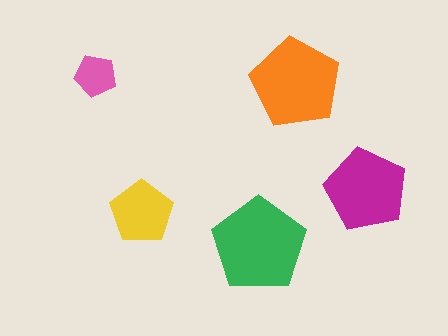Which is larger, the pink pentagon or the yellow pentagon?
The yellow one.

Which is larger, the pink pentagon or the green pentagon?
The green one.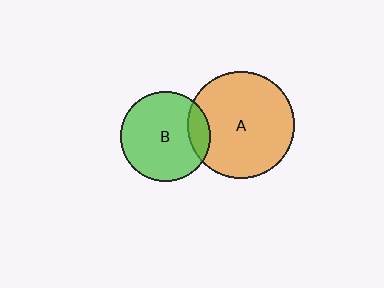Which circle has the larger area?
Circle A (orange).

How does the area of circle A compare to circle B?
Approximately 1.4 times.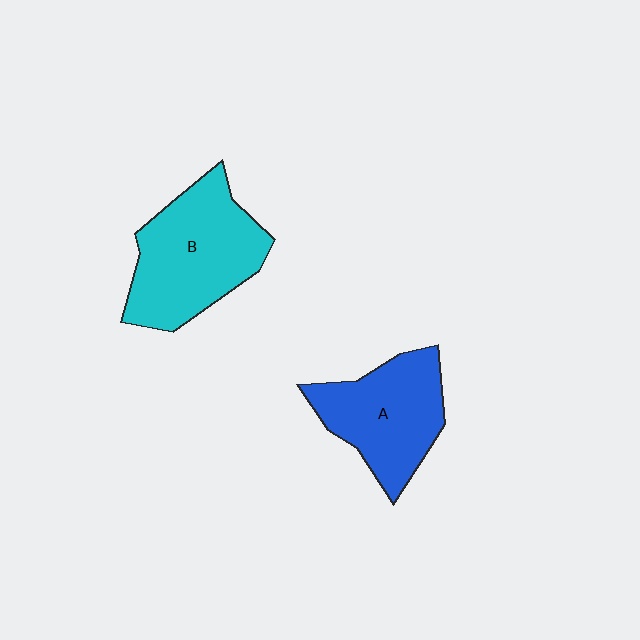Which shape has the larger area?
Shape B (cyan).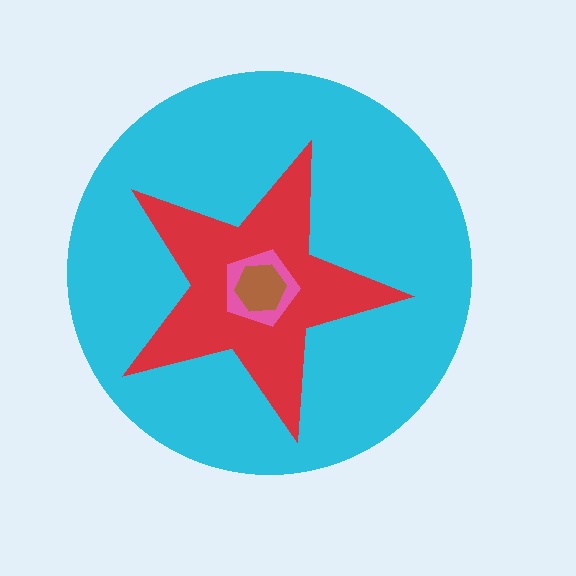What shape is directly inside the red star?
The pink pentagon.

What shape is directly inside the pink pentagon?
The brown hexagon.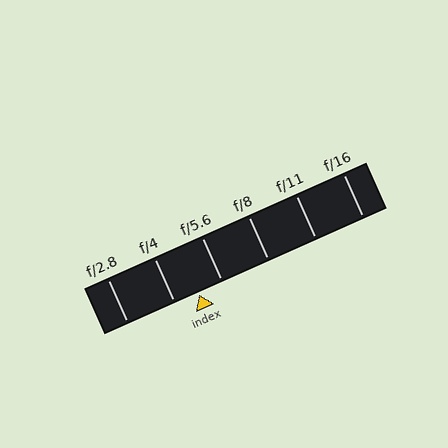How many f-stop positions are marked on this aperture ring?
There are 6 f-stop positions marked.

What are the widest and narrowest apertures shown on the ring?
The widest aperture shown is f/2.8 and the narrowest is f/16.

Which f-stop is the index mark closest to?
The index mark is closest to f/5.6.